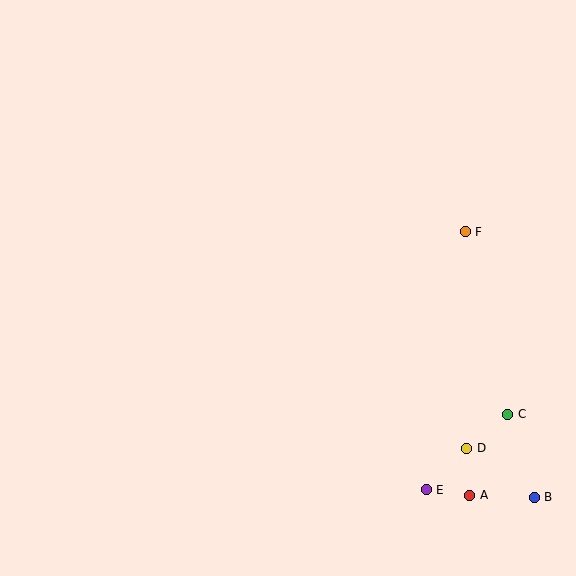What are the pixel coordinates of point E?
Point E is at (426, 490).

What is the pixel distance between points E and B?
The distance between E and B is 108 pixels.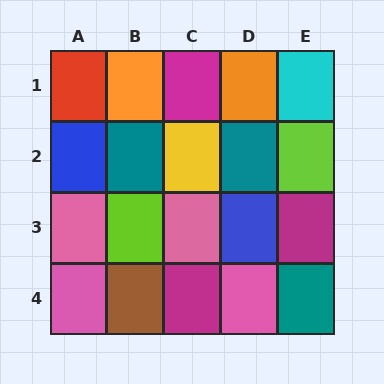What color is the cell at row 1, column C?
Magenta.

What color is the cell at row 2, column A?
Blue.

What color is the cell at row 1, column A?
Red.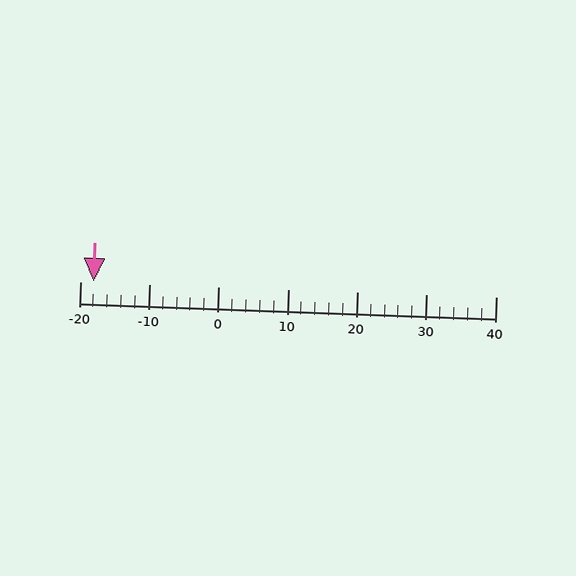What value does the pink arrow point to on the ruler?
The pink arrow points to approximately -18.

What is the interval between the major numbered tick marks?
The major tick marks are spaced 10 units apart.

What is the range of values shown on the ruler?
The ruler shows values from -20 to 40.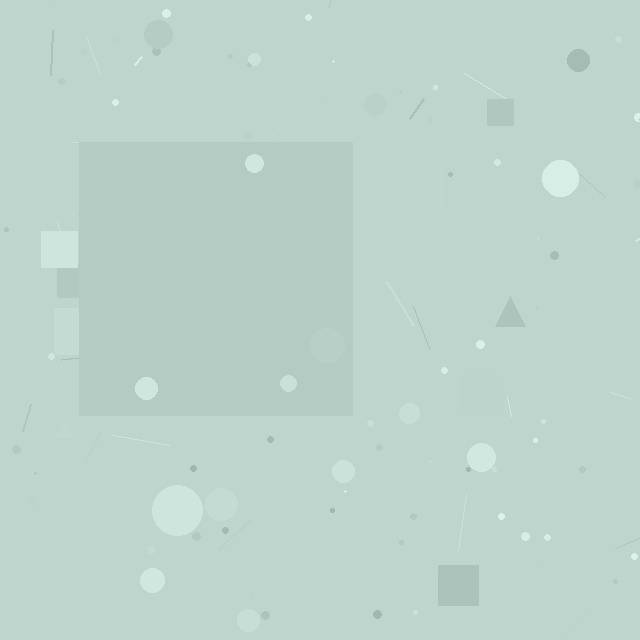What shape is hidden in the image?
A square is hidden in the image.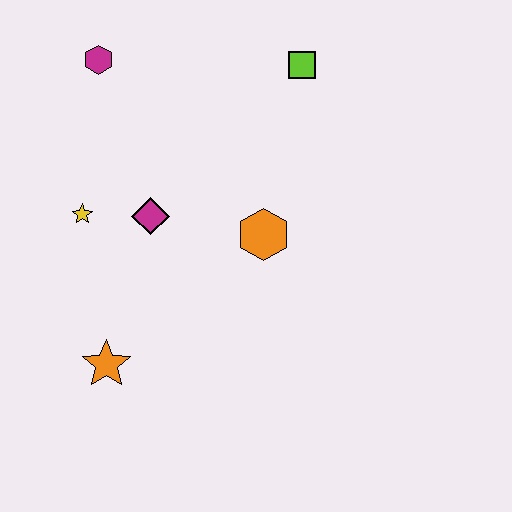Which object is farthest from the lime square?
The orange star is farthest from the lime square.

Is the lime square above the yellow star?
Yes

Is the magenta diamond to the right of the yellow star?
Yes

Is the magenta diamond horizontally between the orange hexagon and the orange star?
Yes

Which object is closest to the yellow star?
The magenta diamond is closest to the yellow star.